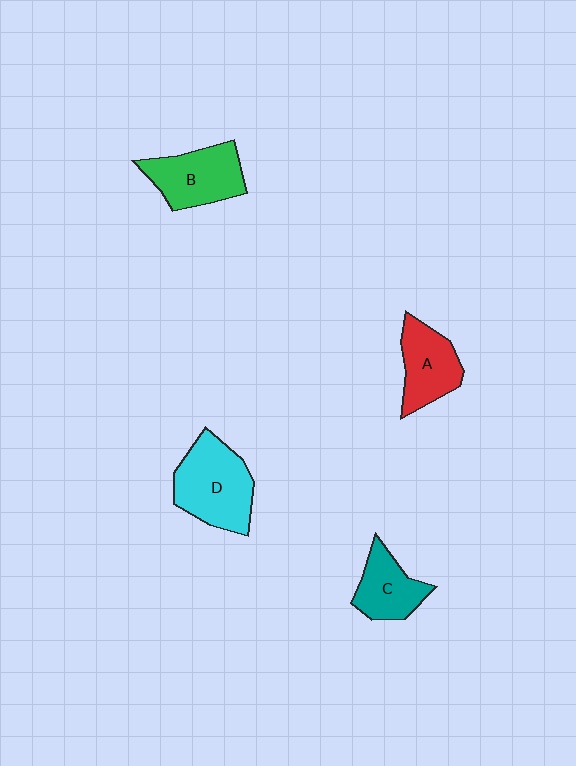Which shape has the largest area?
Shape D (cyan).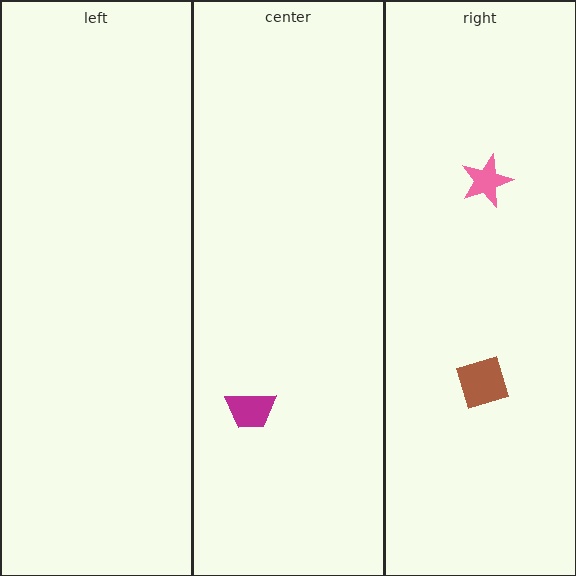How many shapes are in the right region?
2.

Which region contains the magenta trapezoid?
The center region.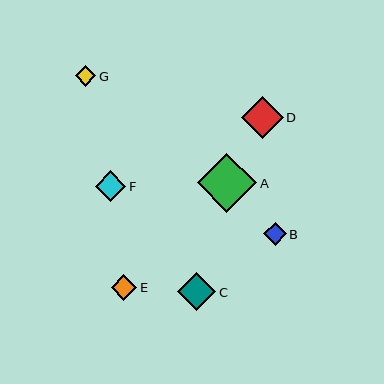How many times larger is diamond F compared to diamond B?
Diamond F is approximately 1.4 times the size of diamond B.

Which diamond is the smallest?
Diamond G is the smallest with a size of approximately 21 pixels.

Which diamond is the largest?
Diamond A is the largest with a size of approximately 60 pixels.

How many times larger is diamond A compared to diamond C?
Diamond A is approximately 1.5 times the size of diamond C.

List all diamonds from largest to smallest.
From largest to smallest: A, D, C, F, E, B, G.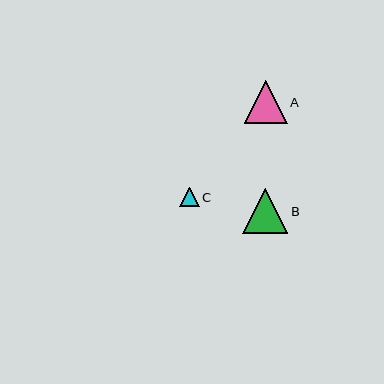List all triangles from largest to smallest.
From largest to smallest: B, A, C.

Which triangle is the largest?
Triangle B is the largest with a size of approximately 45 pixels.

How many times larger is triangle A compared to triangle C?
Triangle A is approximately 2.2 times the size of triangle C.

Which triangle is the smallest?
Triangle C is the smallest with a size of approximately 19 pixels.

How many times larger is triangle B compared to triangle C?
Triangle B is approximately 2.3 times the size of triangle C.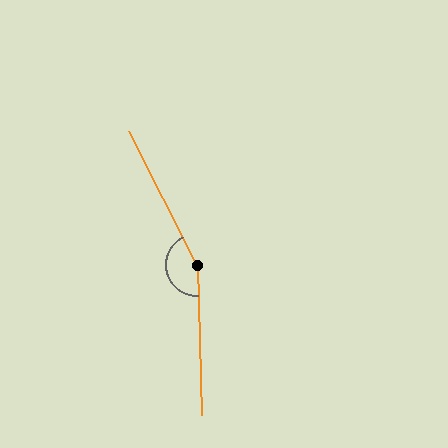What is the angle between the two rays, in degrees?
Approximately 155 degrees.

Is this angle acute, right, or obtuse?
It is obtuse.